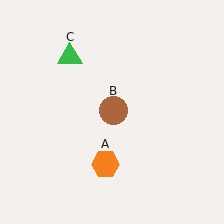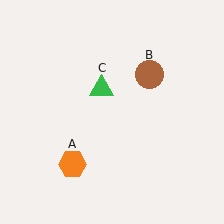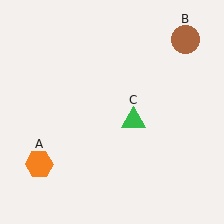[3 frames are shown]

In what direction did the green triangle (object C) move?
The green triangle (object C) moved down and to the right.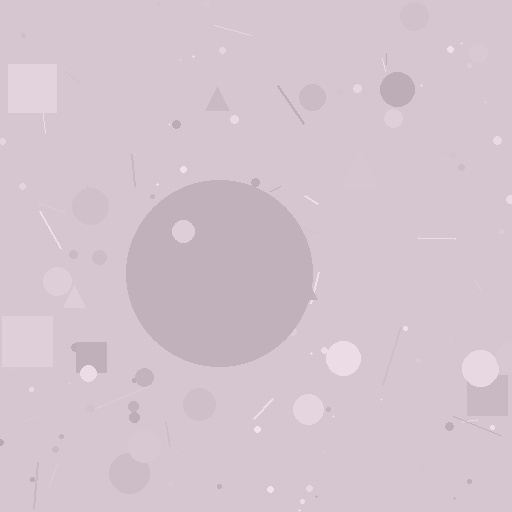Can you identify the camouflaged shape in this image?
The camouflaged shape is a circle.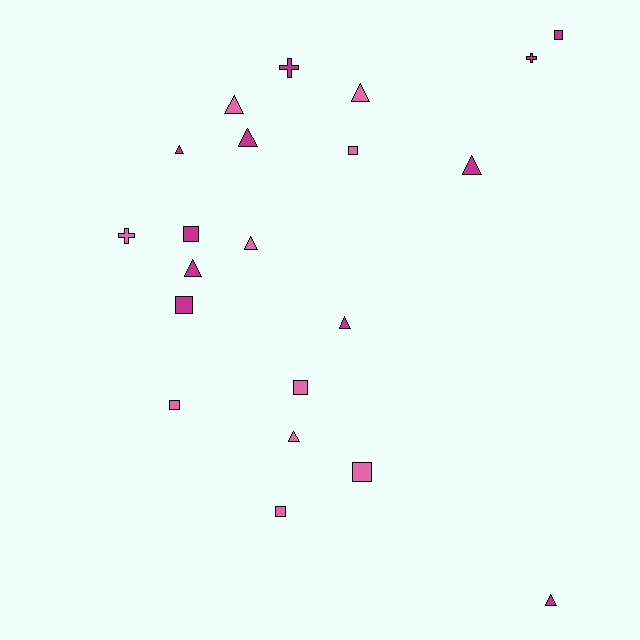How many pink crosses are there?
There is 1 pink cross.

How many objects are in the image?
There are 21 objects.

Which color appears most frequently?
Magenta, with 11 objects.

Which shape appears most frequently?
Triangle, with 10 objects.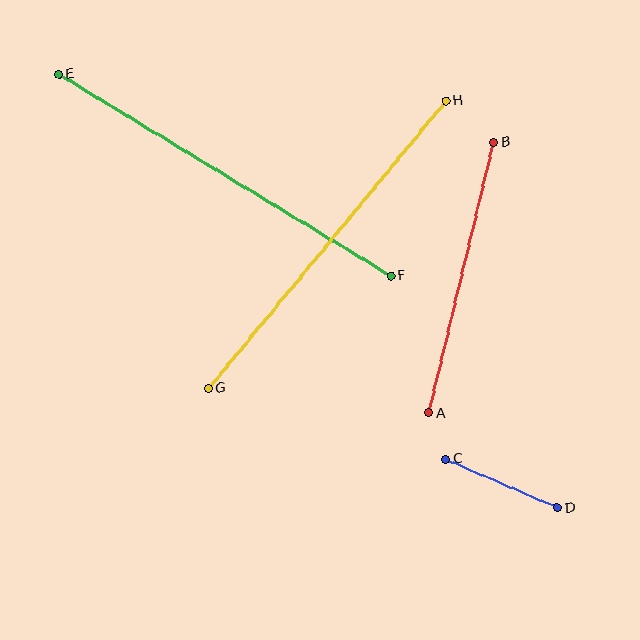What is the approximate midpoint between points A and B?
The midpoint is at approximately (461, 277) pixels.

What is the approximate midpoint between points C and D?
The midpoint is at approximately (501, 483) pixels.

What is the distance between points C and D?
The distance is approximately 121 pixels.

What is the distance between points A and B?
The distance is approximately 279 pixels.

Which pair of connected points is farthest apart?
Points E and F are farthest apart.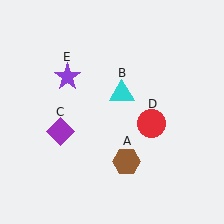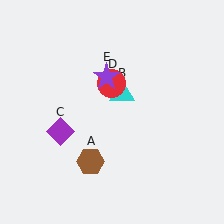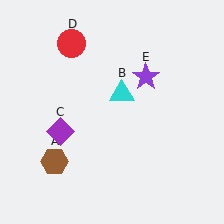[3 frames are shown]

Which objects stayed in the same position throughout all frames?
Cyan triangle (object B) and purple diamond (object C) remained stationary.